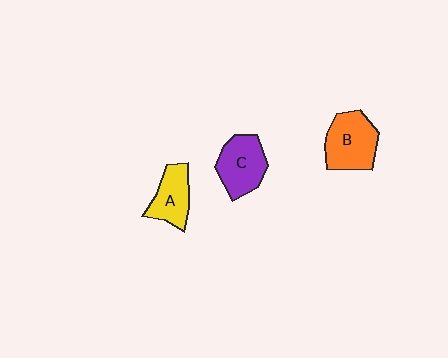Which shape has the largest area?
Shape B (orange).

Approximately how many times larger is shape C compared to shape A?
Approximately 1.2 times.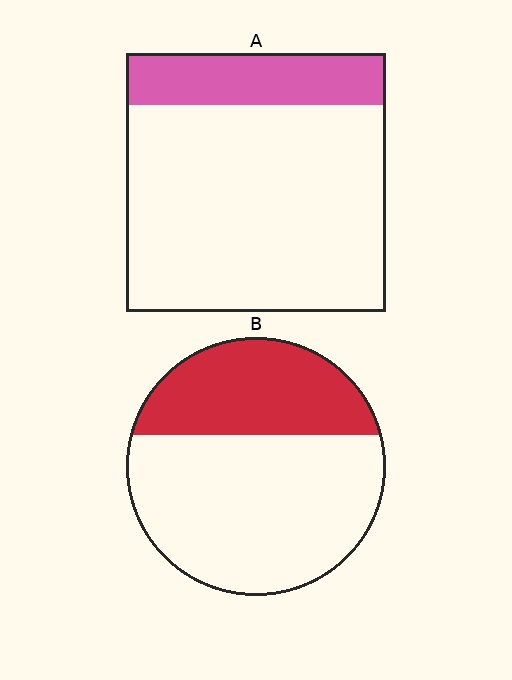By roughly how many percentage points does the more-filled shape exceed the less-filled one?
By roughly 15 percentage points (B over A).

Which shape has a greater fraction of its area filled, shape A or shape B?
Shape B.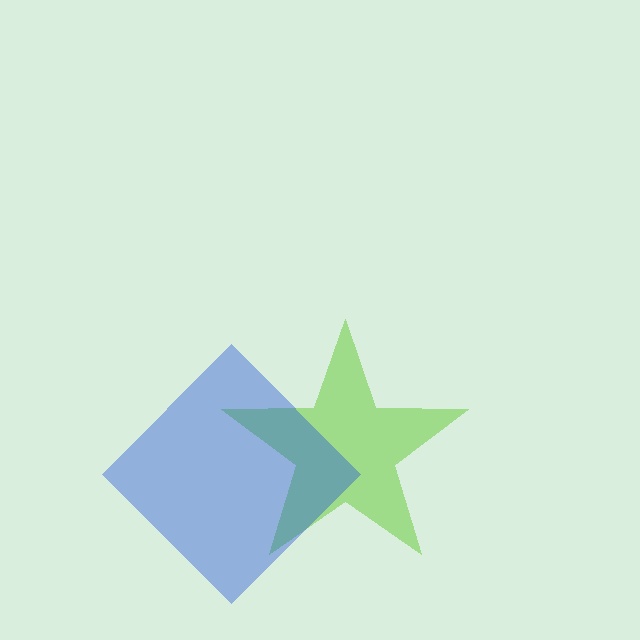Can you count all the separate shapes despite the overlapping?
Yes, there are 2 separate shapes.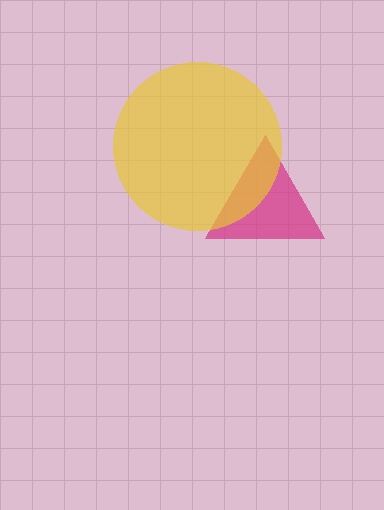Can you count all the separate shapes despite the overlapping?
Yes, there are 2 separate shapes.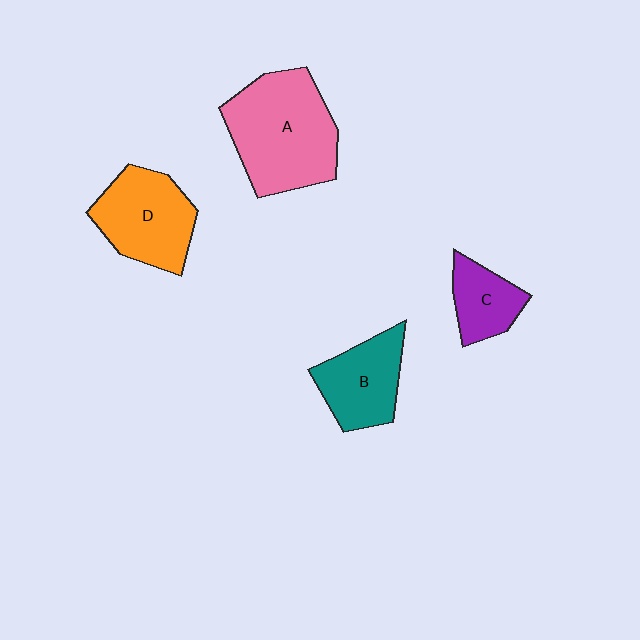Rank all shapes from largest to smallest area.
From largest to smallest: A (pink), D (orange), B (teal), C (purple).